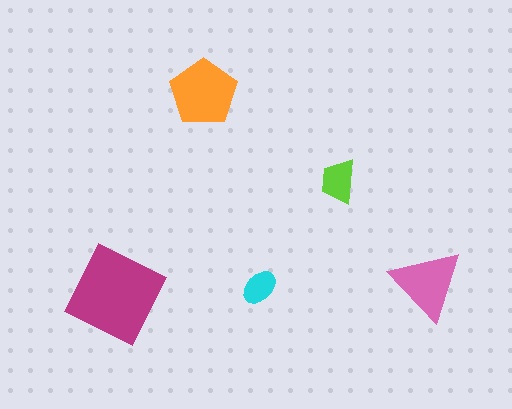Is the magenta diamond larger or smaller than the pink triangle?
Larger.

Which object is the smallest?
The cyan ellipse.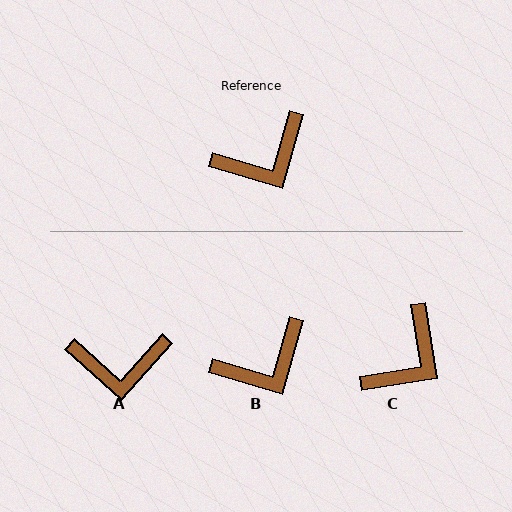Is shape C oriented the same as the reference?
No, it is off by about 26 degrees.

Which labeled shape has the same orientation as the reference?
B.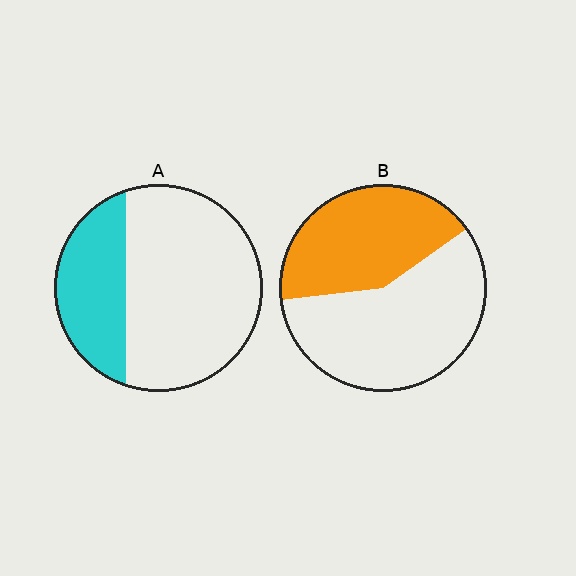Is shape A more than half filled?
No.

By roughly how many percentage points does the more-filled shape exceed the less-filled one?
By roughly 10 percentage points (B over A).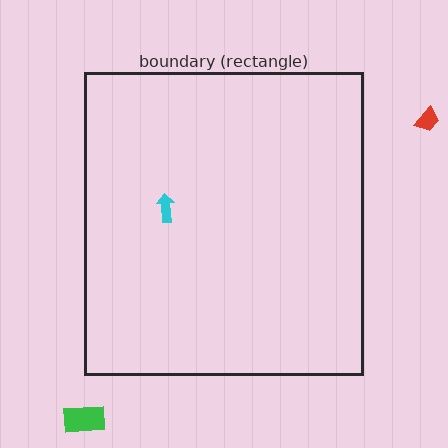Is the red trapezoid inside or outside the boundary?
Outside.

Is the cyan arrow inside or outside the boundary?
Inside.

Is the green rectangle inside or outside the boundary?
Outside.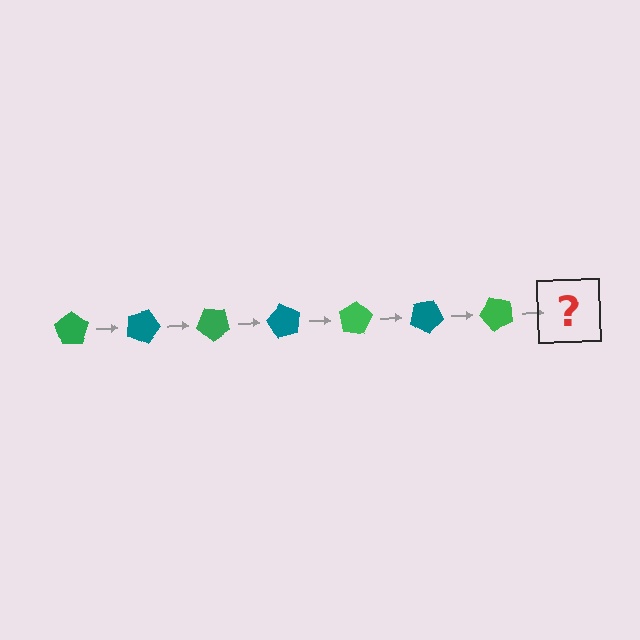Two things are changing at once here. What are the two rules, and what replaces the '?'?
The two rules are that it rotates 20 degrees each step and the color cycles through green and teal. The '?' should be a teal pentagon, rotated 140 degrees from the start.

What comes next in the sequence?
The next element should be a teal pentagon, rotated 140 degrees from the start.